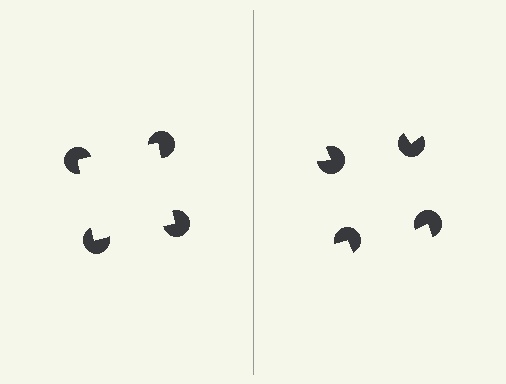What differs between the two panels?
The pac-man discs are positioned identically on both sides; only the wedge orientations differ. On the left they align to a square; on the right they are misaligned.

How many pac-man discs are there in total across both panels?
8 — 4 on each side.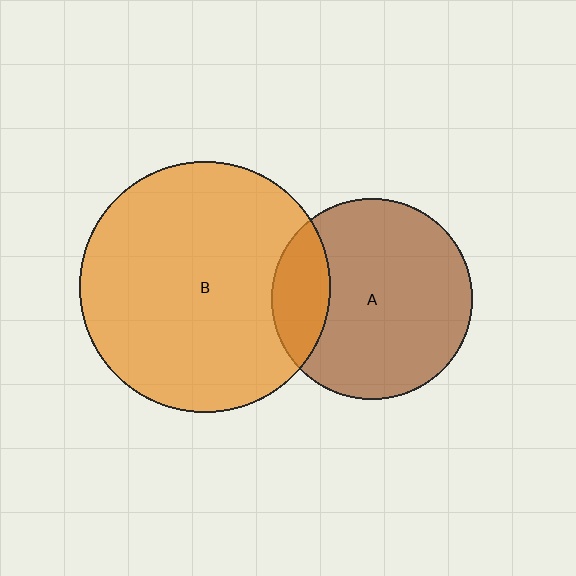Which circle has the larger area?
Circle B (orange).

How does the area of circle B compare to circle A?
Approximately 1.6 times.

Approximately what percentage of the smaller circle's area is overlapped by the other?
Approximately 20%.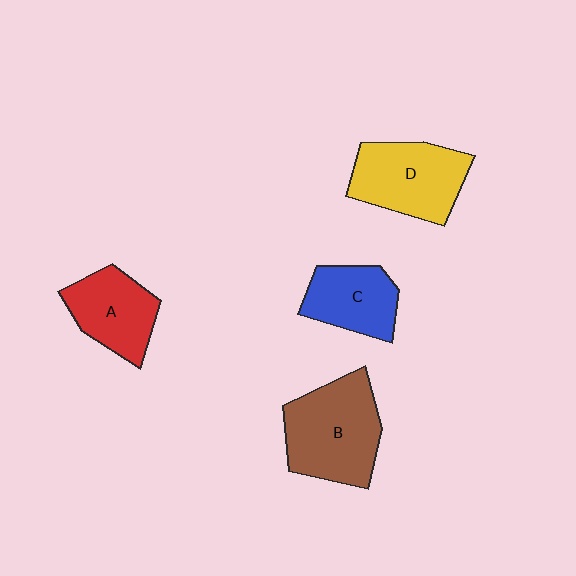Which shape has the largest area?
Shape B (brown).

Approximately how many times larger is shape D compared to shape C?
Approximately 1.3 times.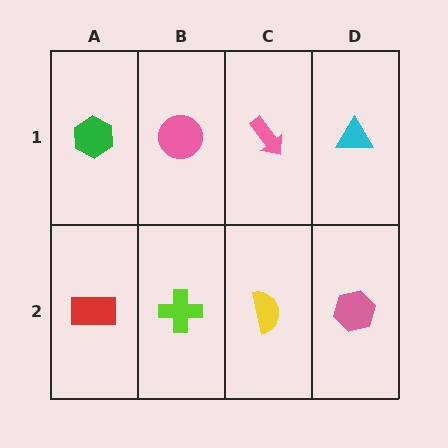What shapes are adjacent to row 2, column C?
A pink arrow (row 1, column C), a lime cross (row 2, column B), a pink hexagon (row 2, column D).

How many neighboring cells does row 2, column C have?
3.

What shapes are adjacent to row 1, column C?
A yellow semicircle (row 2, column C), a pink circle (row 1, column B), a cyan triangle (row 1, column D).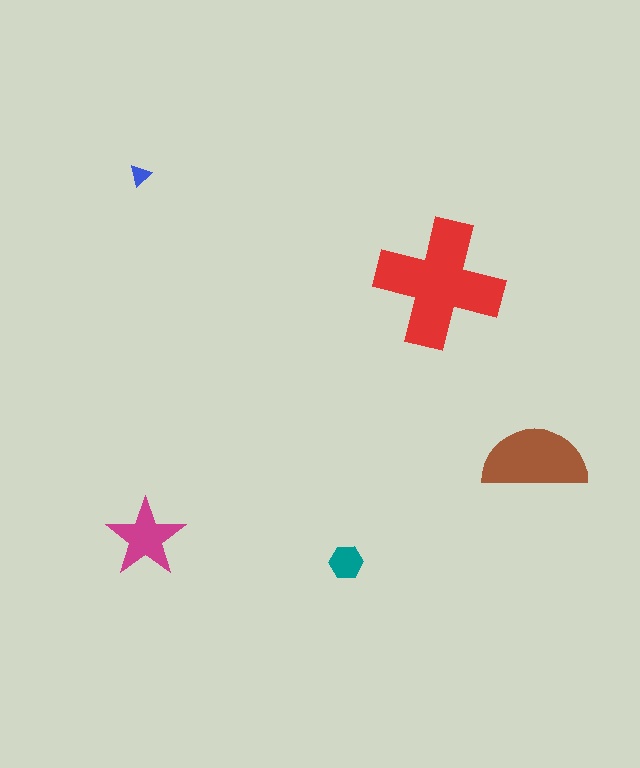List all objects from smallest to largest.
The blue triangle, the teal hexagon, the magenta star, the brown semicircle, the red cross.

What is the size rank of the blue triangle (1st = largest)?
5th.